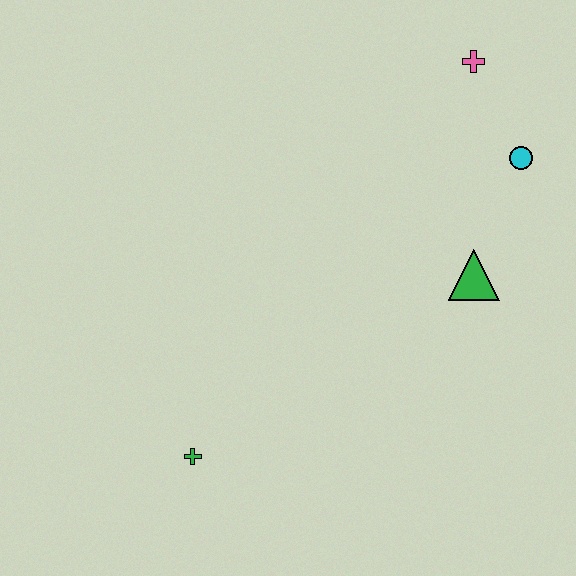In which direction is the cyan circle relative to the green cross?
The cyan circle is to the right of the green cross.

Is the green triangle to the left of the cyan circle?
Yes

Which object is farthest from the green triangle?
The green cross is farthest from the green triangle.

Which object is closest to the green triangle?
The cyan circle is closest to the green triangle.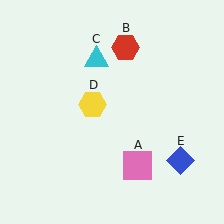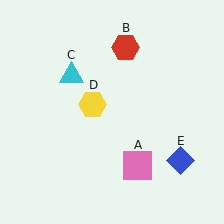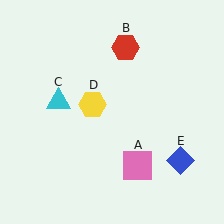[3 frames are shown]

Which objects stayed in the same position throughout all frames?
Pink square (object A) and red hexagon (object B) and yellow hexagon (object D) and blue diamond (object E) remained stationary.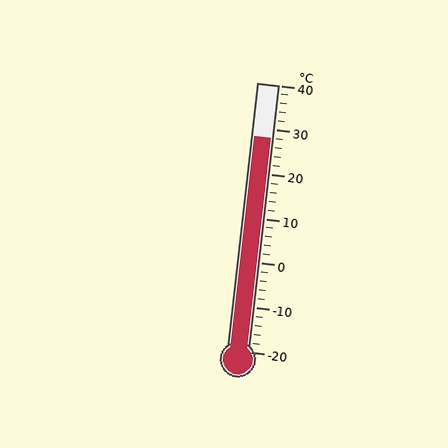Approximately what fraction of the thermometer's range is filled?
The thermometer is filled to approximately 80% of its range.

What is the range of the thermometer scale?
The thermometer scale ranges from -20°C to 40°C.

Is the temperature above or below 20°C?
The temperature is above 20°C.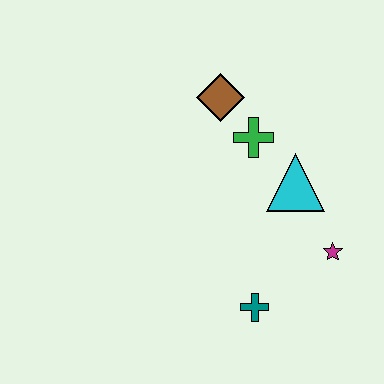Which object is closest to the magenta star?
The cyan triangle is closest to the magenta star.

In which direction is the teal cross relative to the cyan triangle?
The teal cross is below the cyan triangle.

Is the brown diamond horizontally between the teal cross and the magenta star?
No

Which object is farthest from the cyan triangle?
The teal cross is farthest from the cyan triangle.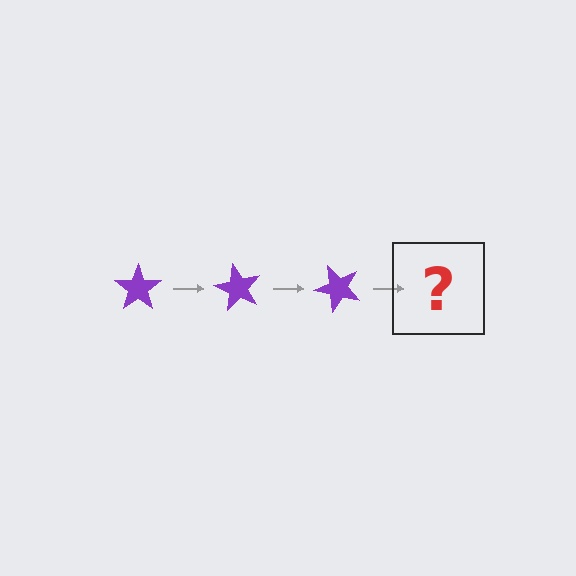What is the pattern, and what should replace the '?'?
The pattern is that the star rotates 60 degrees each step. The '?' should be a purple star rotated 180 degrees.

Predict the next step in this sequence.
The next step is a purple star rotated 180 degrees.